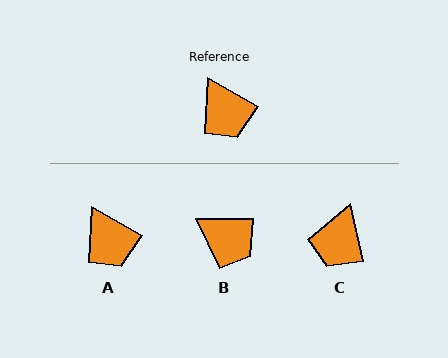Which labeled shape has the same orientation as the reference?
A.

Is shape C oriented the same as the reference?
No, it is off by about 48 degrees.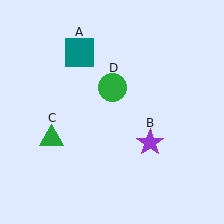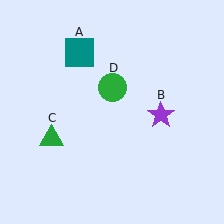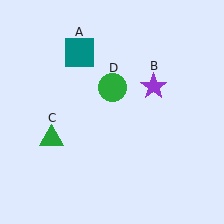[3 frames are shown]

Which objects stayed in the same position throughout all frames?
Teal square (object A) and green triangle (object C) and green circle (object D) remained stationary.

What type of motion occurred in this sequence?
The purple star (object B) rotated counterclockwise around the center of the scene.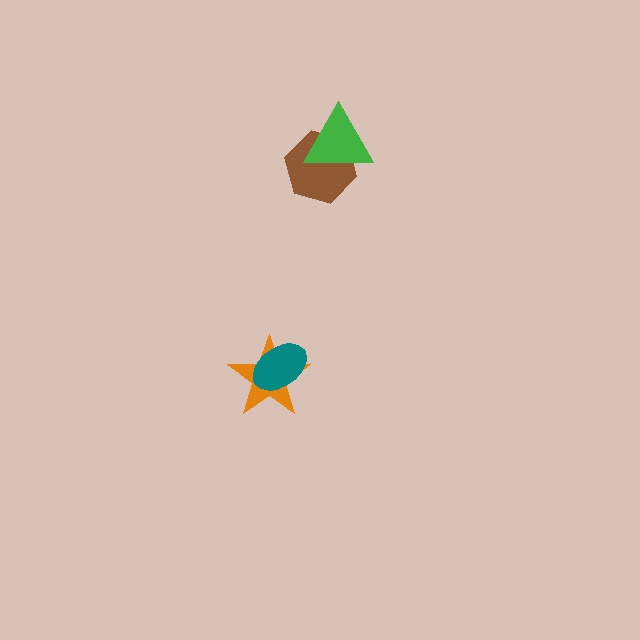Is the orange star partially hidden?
Yes, it is partially covered by another shape.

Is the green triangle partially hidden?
No, no other shape covers it.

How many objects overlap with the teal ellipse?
1 object overlaps with the teal ellipse.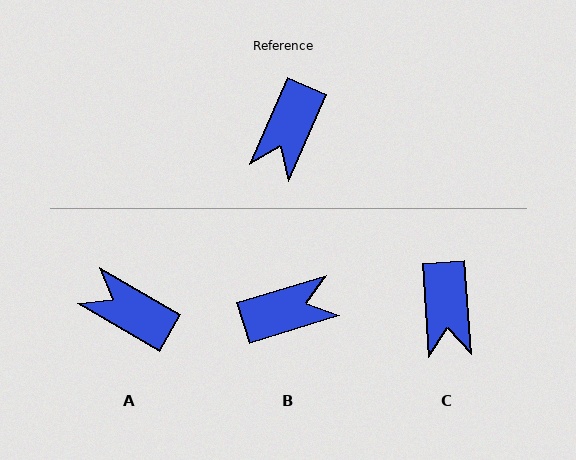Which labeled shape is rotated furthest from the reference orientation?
B, about 130 degrees away.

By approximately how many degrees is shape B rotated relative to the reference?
Approximately 130 degrees counter-clockwise.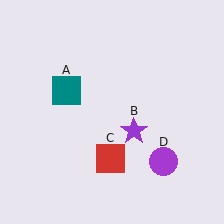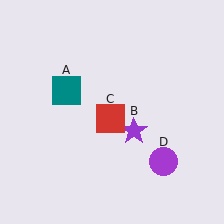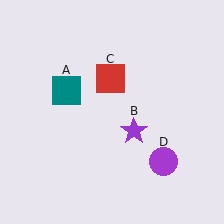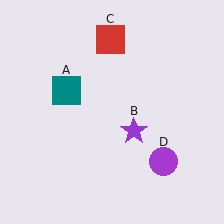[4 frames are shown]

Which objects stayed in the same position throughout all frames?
Teal square (object A) and purple star (object B) and purple circle (object D) remained stationary.